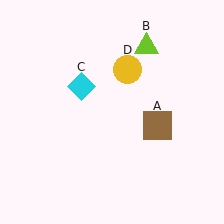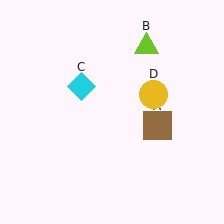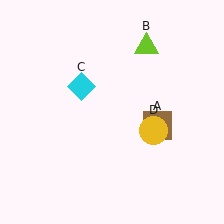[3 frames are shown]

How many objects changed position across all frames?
1 object changed position: yellow circle (object D).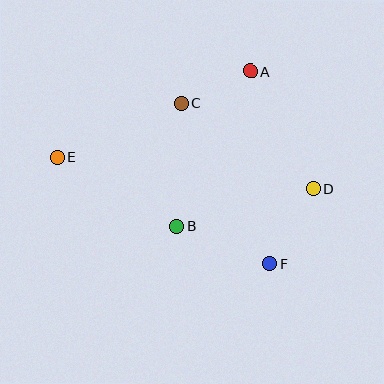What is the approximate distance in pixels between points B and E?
The distance between B and E is approximately 137 pixels.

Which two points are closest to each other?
Points A and C are closest to each other.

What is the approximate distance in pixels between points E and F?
The distance between E and F is approximately 238 pixels.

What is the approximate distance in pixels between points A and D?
The distance between A and D is approximately 133 pixels.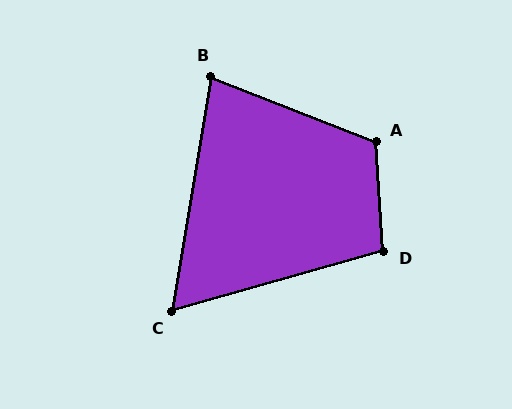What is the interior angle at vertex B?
Approximately 78 degrees (acute).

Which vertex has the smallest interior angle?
C, at approximately 65 degrees.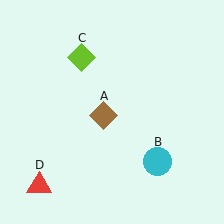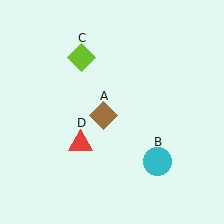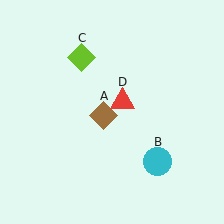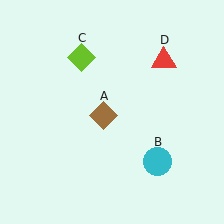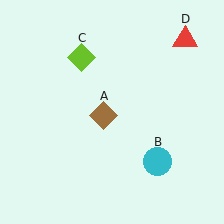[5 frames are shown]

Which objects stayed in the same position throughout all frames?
Brown diamond (object A) and cyan circle (object B) and lime diamond (object C) remained stationary.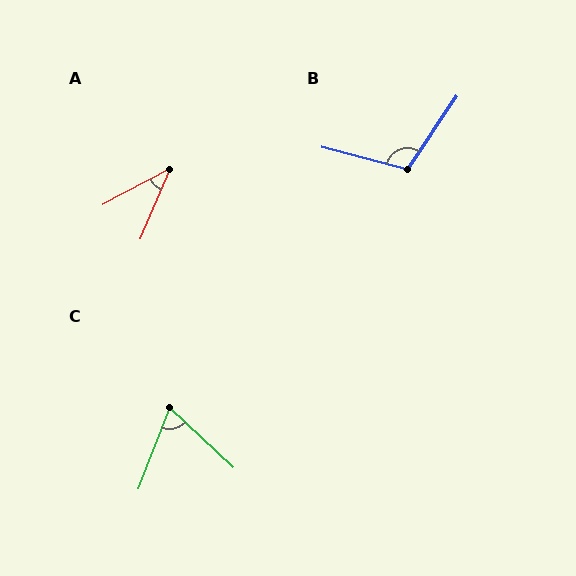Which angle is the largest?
B, at approximately 109 degrees.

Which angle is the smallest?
A, at approximately 39 degrees.